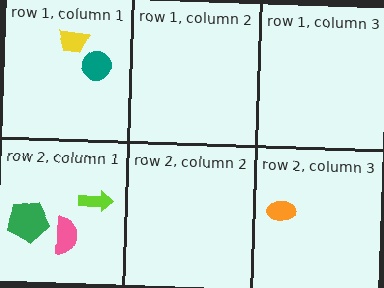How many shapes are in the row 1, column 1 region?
2.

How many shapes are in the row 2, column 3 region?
1.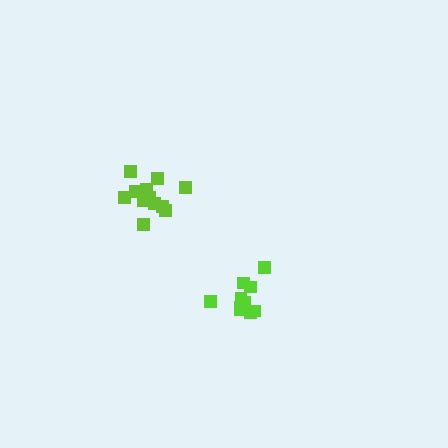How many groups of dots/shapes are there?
There are 2 groups.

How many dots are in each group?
Group 1: 12 dots, Group 2: 10 dots (22 total).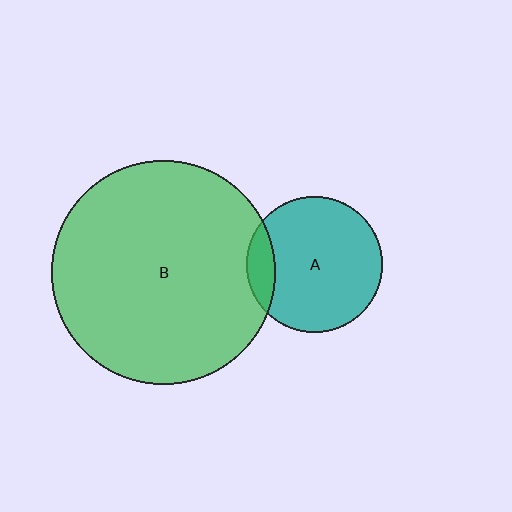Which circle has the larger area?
Circle B (green).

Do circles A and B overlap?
Yes.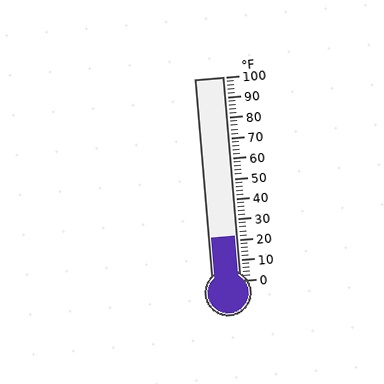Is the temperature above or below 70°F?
The temperature is below 70°F.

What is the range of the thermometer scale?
The thermometer scale ranges from 0°F to 100°F.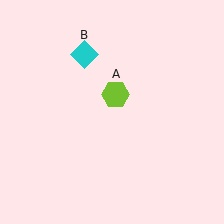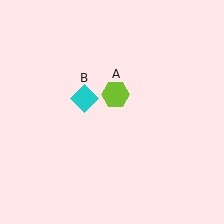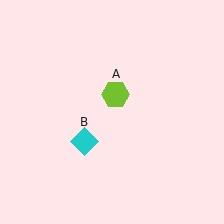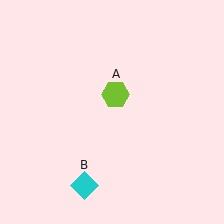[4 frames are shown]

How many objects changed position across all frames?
1 object changed position: cyan diamond (object B).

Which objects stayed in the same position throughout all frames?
Lime hexagon (object A) remained stationary.